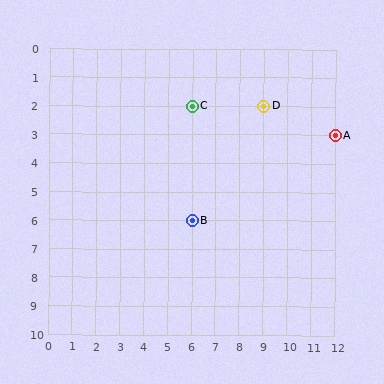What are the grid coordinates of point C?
Point C is at grid coordinates (6, 2).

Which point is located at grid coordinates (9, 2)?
Point D is at (9, 2).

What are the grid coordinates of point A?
Point A is at grid coordinates (12, 3).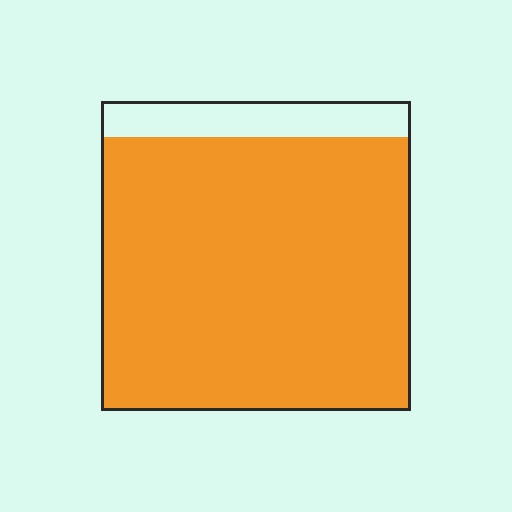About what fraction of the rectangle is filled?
About seven eighths (7/8).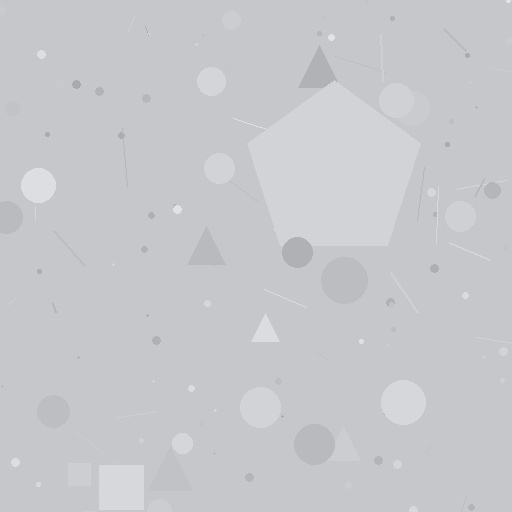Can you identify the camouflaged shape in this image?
The camouflaged shape is a pentagon.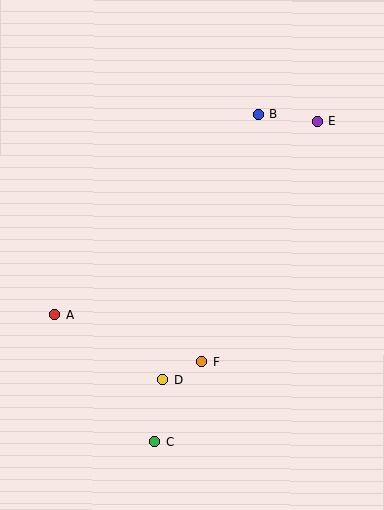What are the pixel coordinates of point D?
Point D is at (163, 380).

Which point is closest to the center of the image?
Point F at (202, 362) is closest to the center.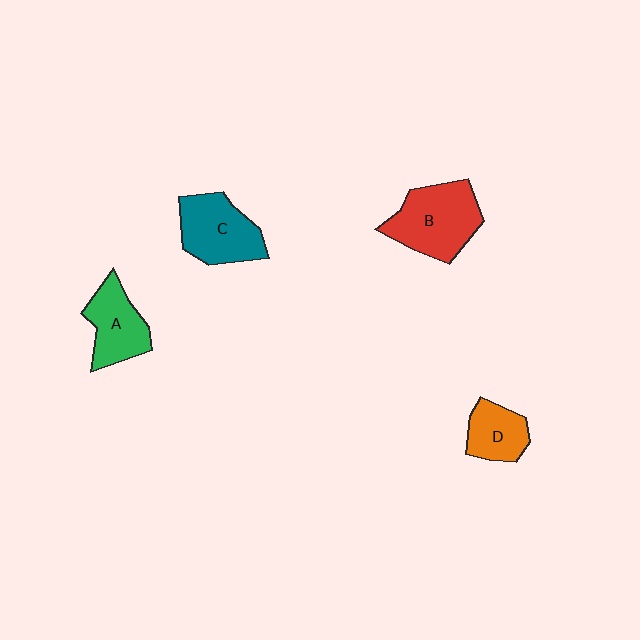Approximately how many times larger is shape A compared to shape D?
Approximately 1.3 times.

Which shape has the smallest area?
Shape D (orange).